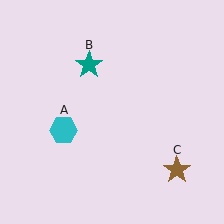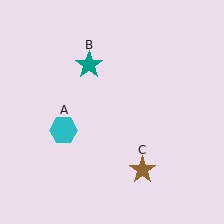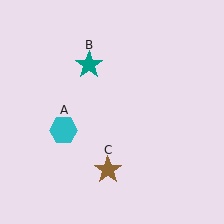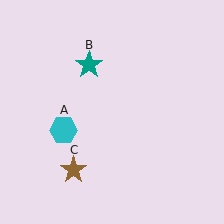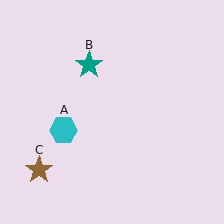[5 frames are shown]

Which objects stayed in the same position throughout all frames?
Cyan hexagon (object A) and teal star (object B) remained stationary.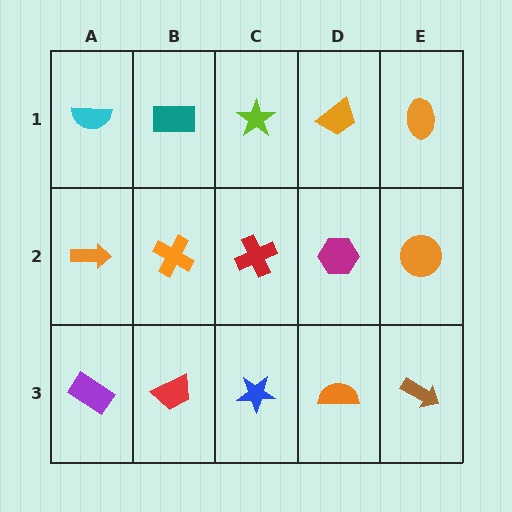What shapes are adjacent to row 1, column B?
An orange cross (row 2, column B), a cyan semicircle (row 1, column A), a lime star (row 1, column C).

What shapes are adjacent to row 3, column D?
A magenta hexagon (row 2, column D), a blue star (row 3, column C), a brown arrow (row 3, column E).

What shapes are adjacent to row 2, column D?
An orange trapezoid (row 1, column D), an orange semicircle (row 3, column D), a red cross (row 2, column C), an orange circle (row 2, column E).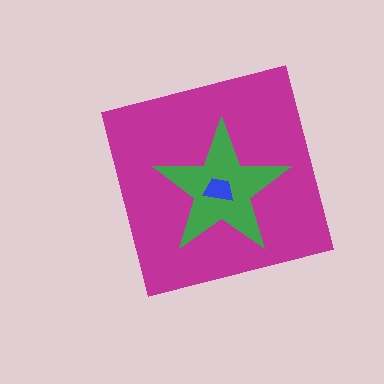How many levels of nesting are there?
3.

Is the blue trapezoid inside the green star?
Yes.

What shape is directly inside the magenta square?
The green star.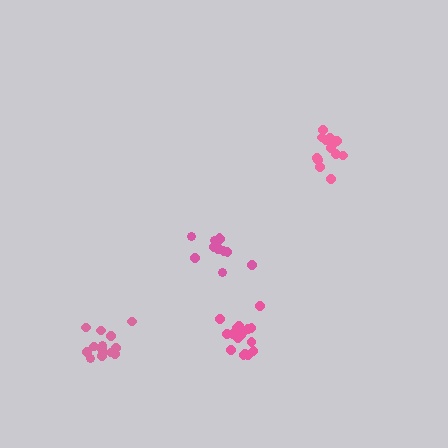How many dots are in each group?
Group 1: 13 dots, Group 2: 13 dots, Group 3: 14 dots, Group 4: 18 dots (58 total).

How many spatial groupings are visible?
There are 4 spatial groupings.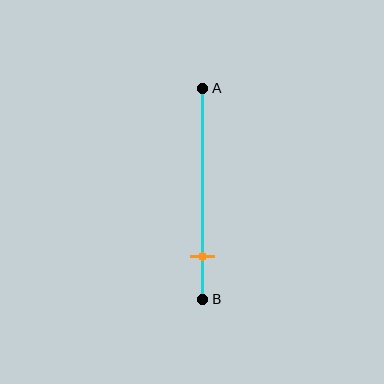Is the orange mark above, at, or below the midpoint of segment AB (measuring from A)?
The orange mark is below the midpoint of segment AB.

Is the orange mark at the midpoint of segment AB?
No, the mark is at about 80% from A, not at the 50% midpoint.